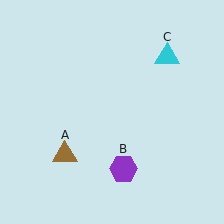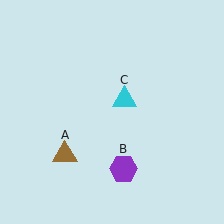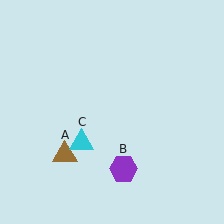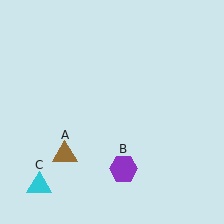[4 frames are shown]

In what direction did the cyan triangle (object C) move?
The cyan triangle (object C) moved down and to the left.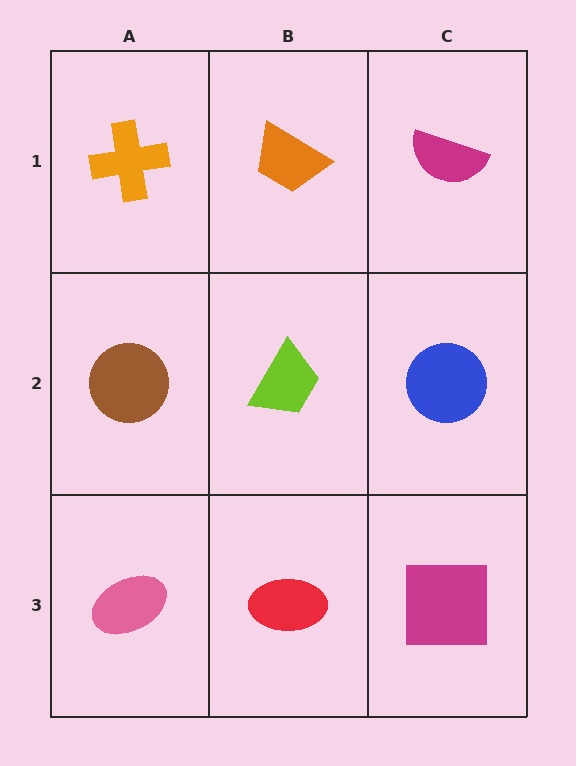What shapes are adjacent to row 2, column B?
An orange trapezoid (row 1, column B), a red ellipse (row 3, column B), a brown circle (row 2, column A), a blue circle (row 2, column C).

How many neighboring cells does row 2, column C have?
3.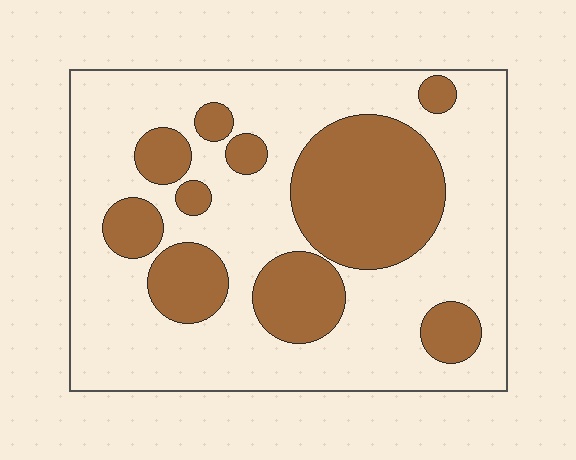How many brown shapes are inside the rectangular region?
10.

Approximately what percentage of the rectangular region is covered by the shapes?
Approximately 30%.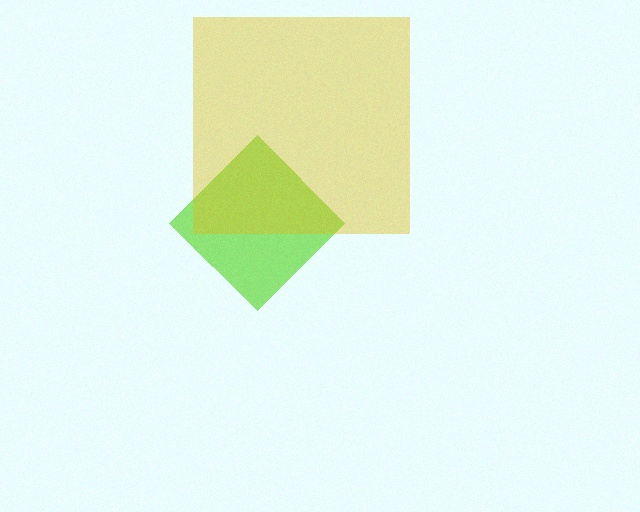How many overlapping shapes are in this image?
There are 2 overlapping shapes in the image.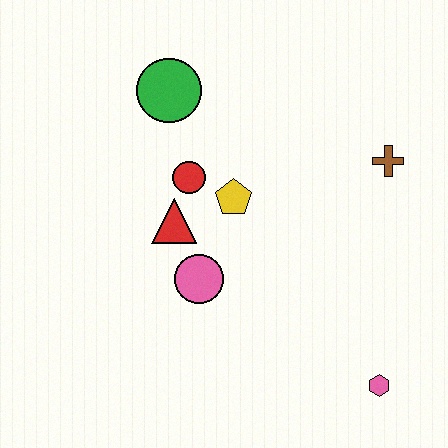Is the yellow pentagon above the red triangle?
Yes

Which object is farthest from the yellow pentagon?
The pink hexagon is farthest from the yellow pentagon.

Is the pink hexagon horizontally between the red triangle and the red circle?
No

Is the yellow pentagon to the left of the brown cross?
Yes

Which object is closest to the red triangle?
The red circle is closest to the red triangle.